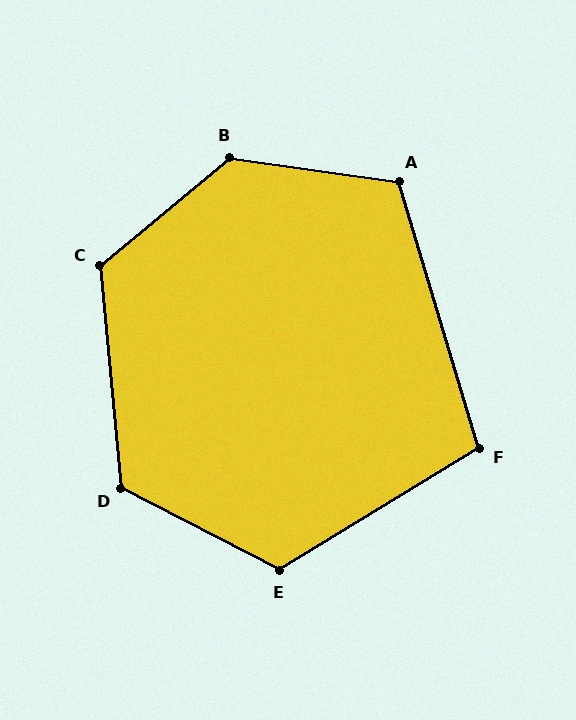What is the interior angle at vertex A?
Approximately 115 degrees (obtuse).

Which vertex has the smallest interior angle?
F, at approximately 105 degrees.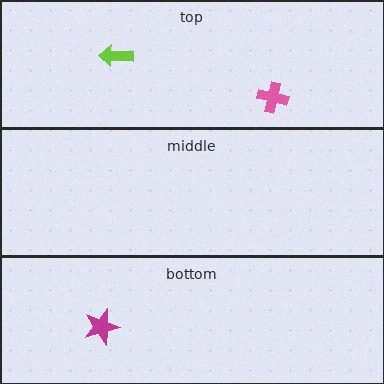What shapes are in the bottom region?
The magenta star.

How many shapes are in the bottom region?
1.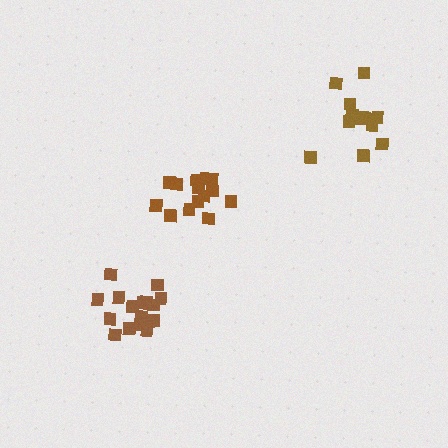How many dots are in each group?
Group 1: 14 dots, Group 2: 13 dots, Group 3: 17 dots (44 total).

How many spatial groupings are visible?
There are 3 spatial groupings.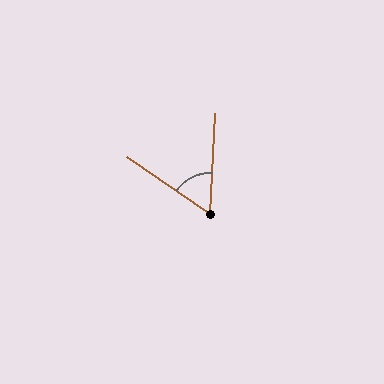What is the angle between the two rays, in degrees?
Approximately 59 degrees.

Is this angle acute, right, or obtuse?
It is acute.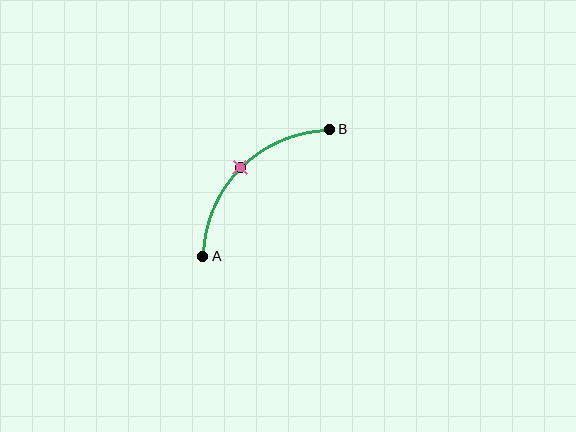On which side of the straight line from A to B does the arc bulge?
The arc bulges above and to the left of the straight line connecting A and B.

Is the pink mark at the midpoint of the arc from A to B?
Yes. The pink mark lies on the arc at equal arc-length from both A and B — it is the arc midpoint.